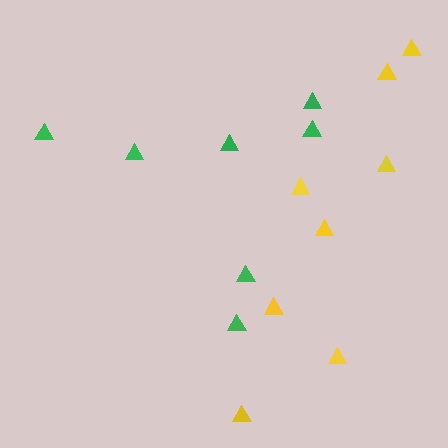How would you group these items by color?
There are 2 groups: one group of yellow triangles (8) and one group of green triangles (7).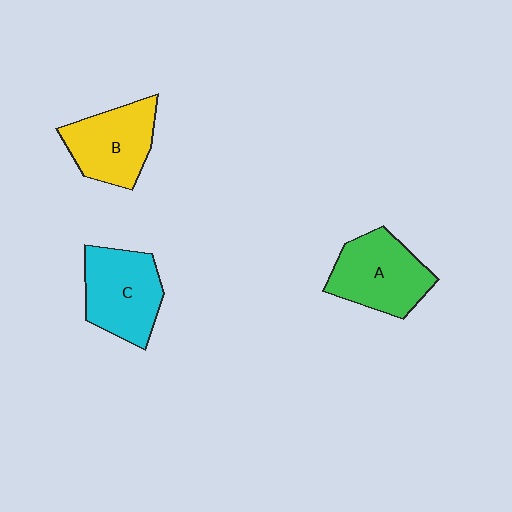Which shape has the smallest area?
Shape B (yellow).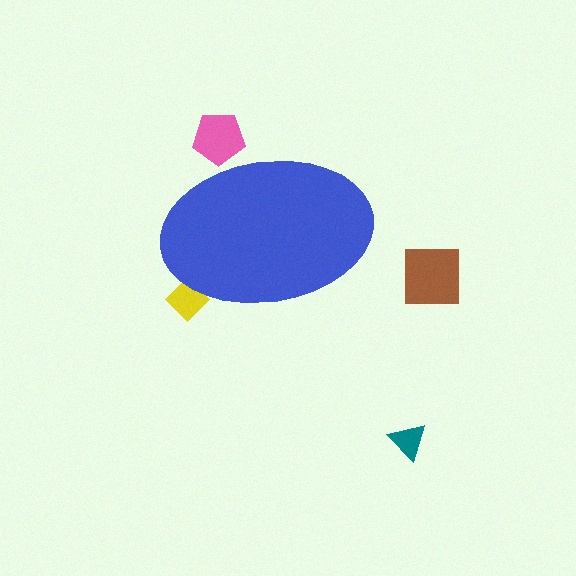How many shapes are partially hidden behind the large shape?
2 shapes are partially hidden.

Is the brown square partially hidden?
No, the brown square is fully visible.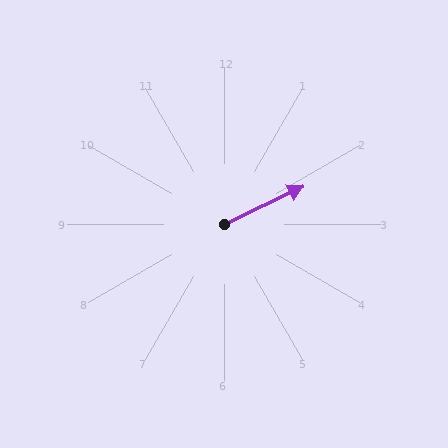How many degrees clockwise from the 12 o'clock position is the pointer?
Approximately 64 degrees.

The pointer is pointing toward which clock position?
Roughly 2 o'clock.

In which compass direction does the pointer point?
Northeast.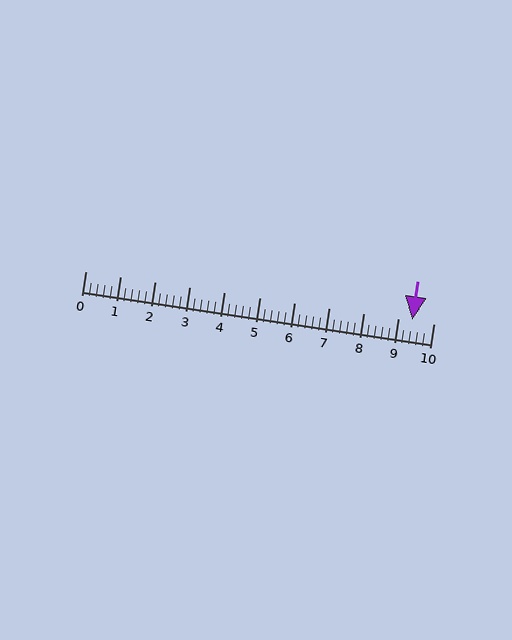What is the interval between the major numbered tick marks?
The major tick marks are spaced 1 units apart.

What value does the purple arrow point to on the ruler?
The purple arrow points to approximately 9.4.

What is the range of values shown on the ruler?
The ruler shows values from 0 to 10.